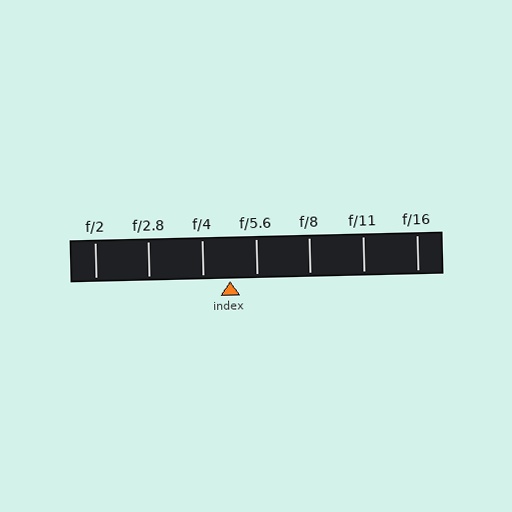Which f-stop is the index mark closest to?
The index mark is closest to f/5.6.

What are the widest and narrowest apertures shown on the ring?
The widest aperture shown is f/2 and the narrowest is f/16.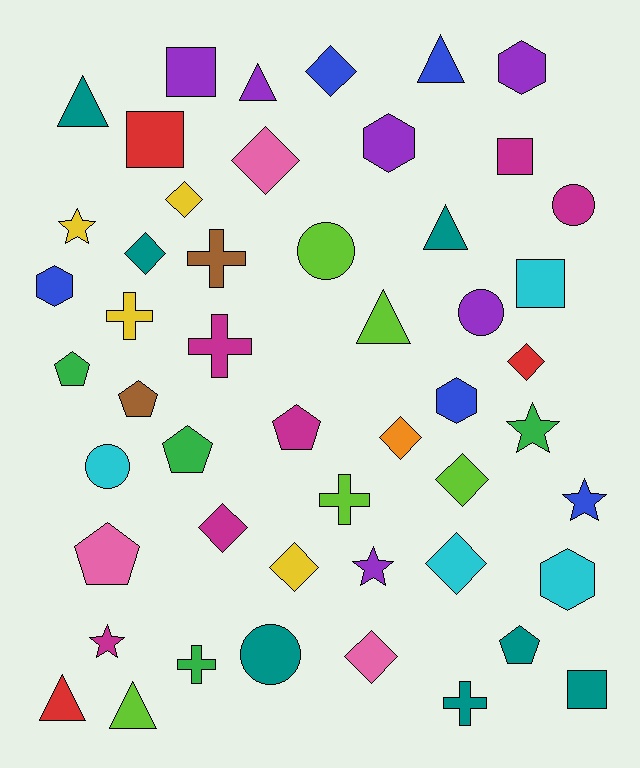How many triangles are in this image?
There are 7 triangles.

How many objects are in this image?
There are 50 objects.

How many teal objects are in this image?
There are 7 teal objects.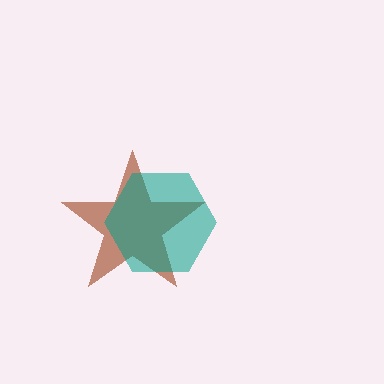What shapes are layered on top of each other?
The layered shapes are: a brown star, a teal hexagon.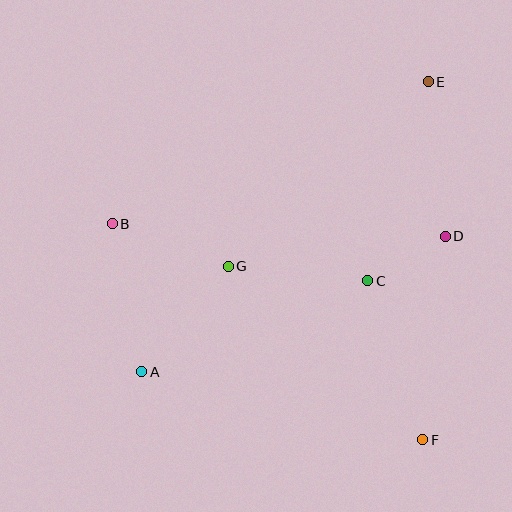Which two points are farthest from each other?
Points A and E are farthest from each other.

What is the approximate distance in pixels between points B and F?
The distance between B and F is approximately 378 pixels.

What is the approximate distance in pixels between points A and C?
The distance between A and C is approximately 244 pixels.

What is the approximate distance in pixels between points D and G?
The distance between D and G is approximately 219 pixels.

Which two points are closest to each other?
Points C and D are closest to each other.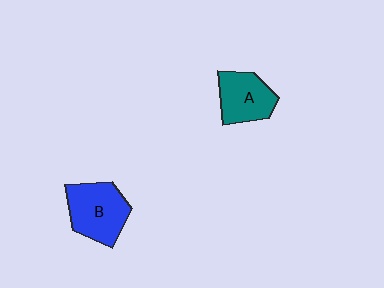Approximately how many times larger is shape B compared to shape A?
Approximately 1.2 times.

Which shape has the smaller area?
Shape A (teal).